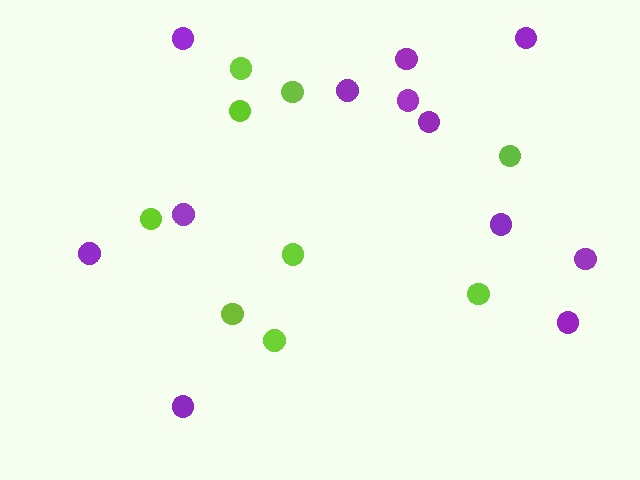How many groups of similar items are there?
There are 2 groups: one group of lime circles (9) and one group of purple circles (12).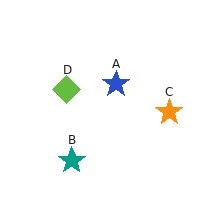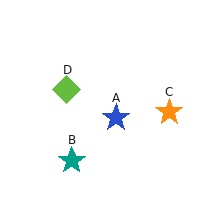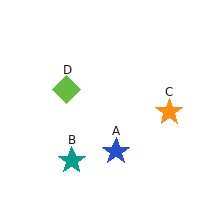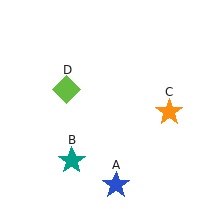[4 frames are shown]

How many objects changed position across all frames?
1 object changed position: blue star (object A).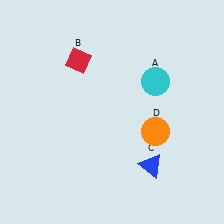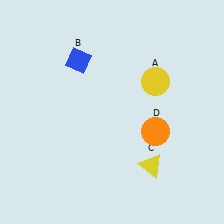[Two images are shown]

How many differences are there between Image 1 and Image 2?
There are 3 differences between the two images.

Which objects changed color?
A changed from cyan to yellow. B changed from red to blue. C changed from blue to yellow.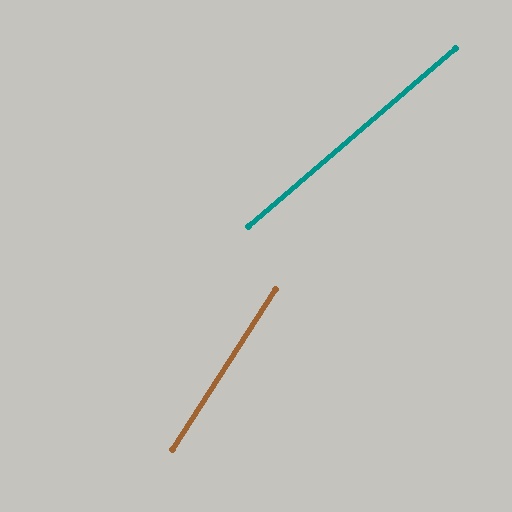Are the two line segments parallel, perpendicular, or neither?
Neither parallel nor perpendicular — they differ by about 17°.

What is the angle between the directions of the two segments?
Approximately 17 degrees.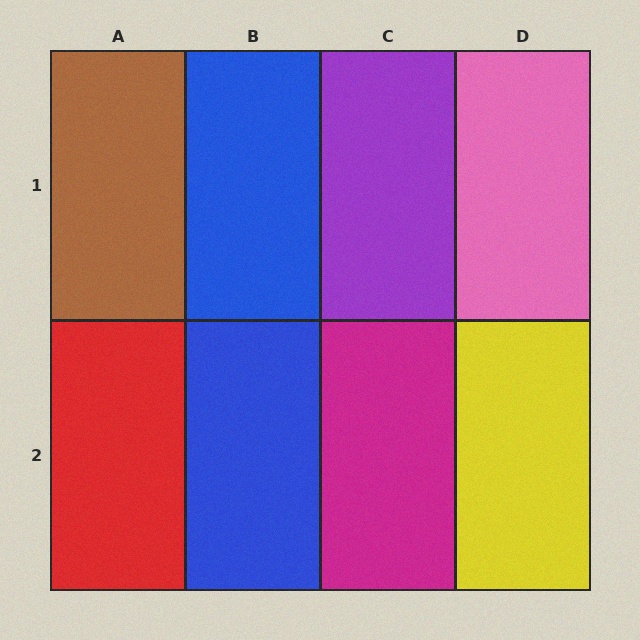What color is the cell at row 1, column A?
Brown.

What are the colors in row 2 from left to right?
Red, blue, magenta, yellow.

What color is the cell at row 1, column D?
Pink.